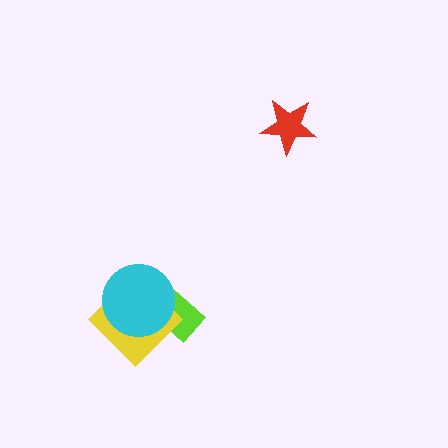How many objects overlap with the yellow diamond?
2 objects overlap with the yellow diamond.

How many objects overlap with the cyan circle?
2 objects overlap with the cyan circle.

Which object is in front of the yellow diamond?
The cyan circle is in front of the yellow diamond.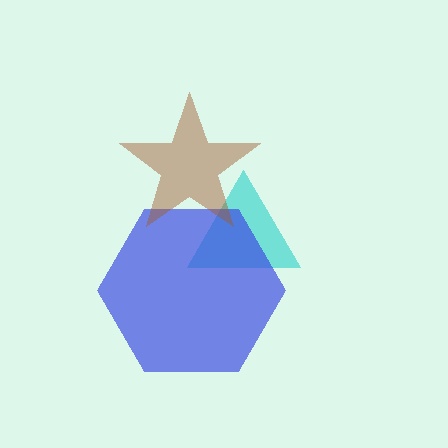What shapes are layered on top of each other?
The layered shapes are: a cyan triangle, a blue hexagon, a brown star.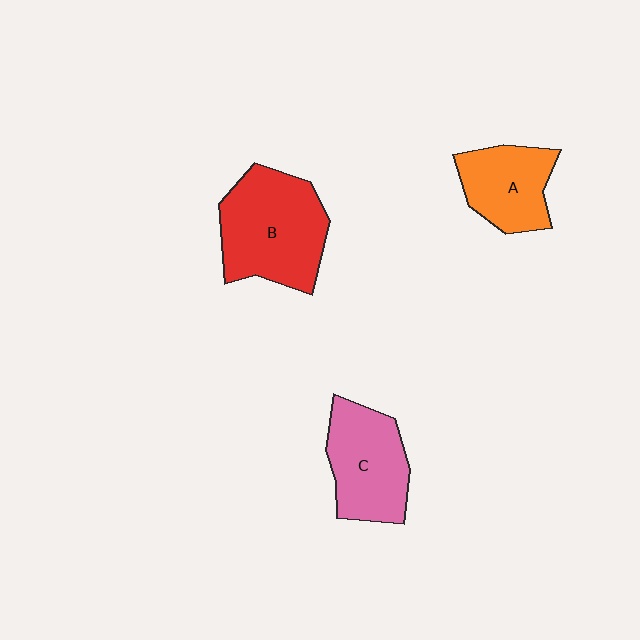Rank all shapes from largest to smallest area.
From largest to smallest: B (red), C (pink), A (orange).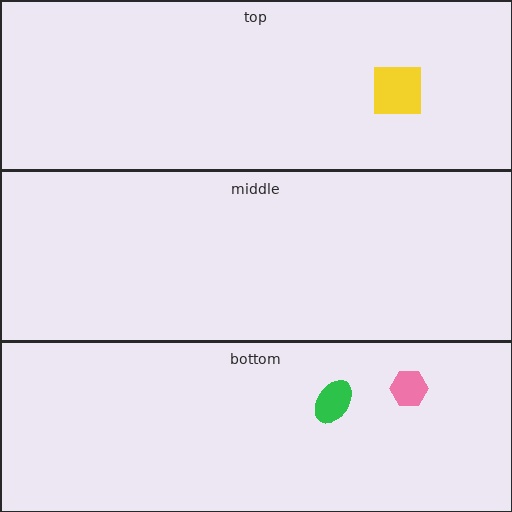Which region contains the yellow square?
The top region.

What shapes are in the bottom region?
The green ellipse, the pink hexagon.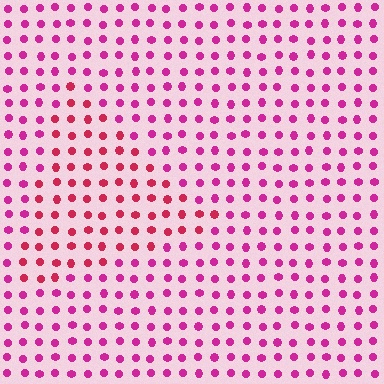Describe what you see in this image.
The image is filled with small magenta elements in a uniform arrangement. A triangle-shaped region is visible where the elements are tinted to a slightly different hue, forming a subtle color boundary.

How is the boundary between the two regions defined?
The boundary is defined purely by a slight shift in hue (about 26 degrees). Spacing, size, and orientation are identical on both sides.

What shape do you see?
I see a triangle.